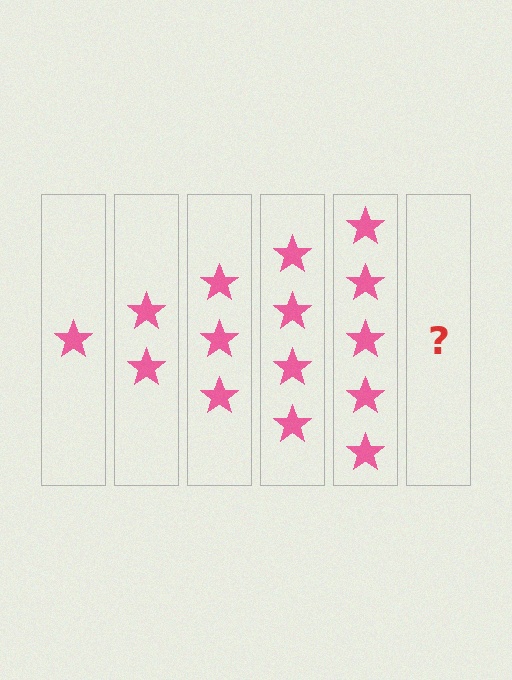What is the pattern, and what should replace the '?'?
The pattern is that each step adds one more star. The '?' should be 6 stars.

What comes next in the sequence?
The next element should be 6 stars.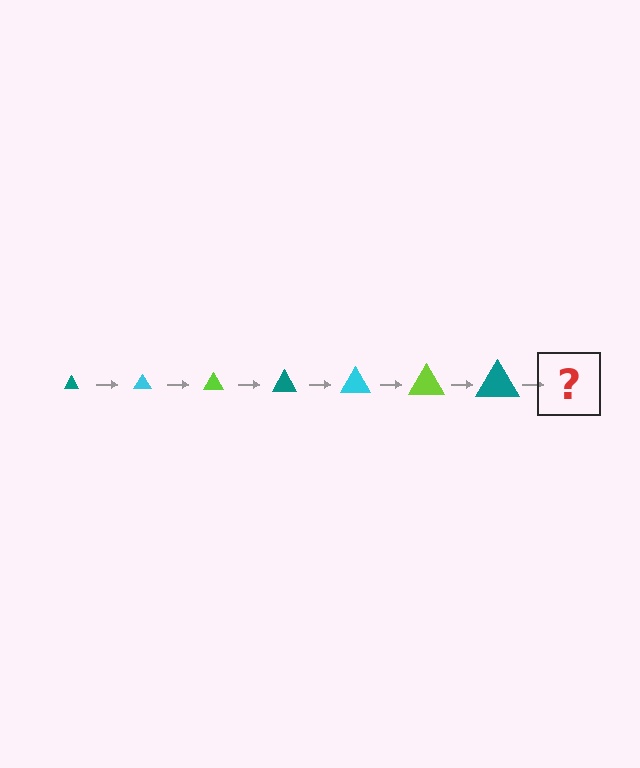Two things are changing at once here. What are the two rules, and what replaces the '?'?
The two rules are that the triangle grows larger each step and the color cycles through teal, cyan, and lime. The '?' should be a cyan triangle, larger than the previous one.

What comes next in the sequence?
The next element should be a cyan triangle, larger than the previous one.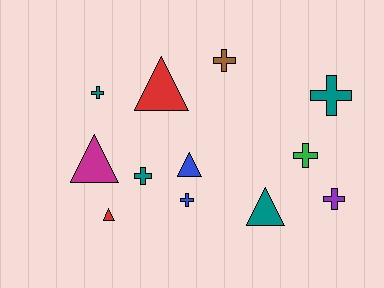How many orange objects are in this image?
There are no orange objects.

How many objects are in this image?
There are 12 objects.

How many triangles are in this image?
There are 5 triangles.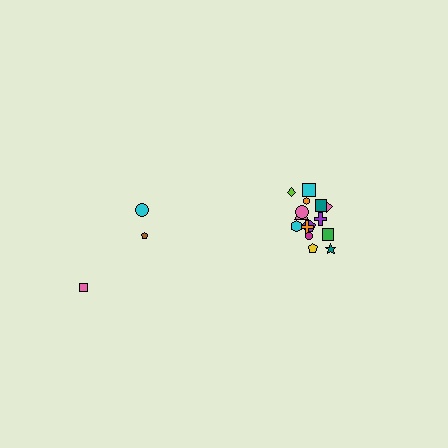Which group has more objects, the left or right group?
The right group.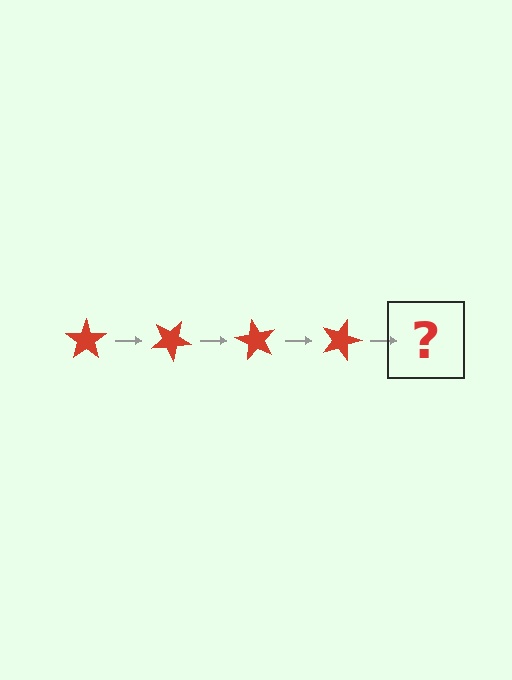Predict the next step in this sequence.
The next step is a red star rotated 120 degrees.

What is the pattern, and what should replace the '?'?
The pattern is that the star rotates 30 degrees each step. The '?' should be a red star rotated 120 degrees.